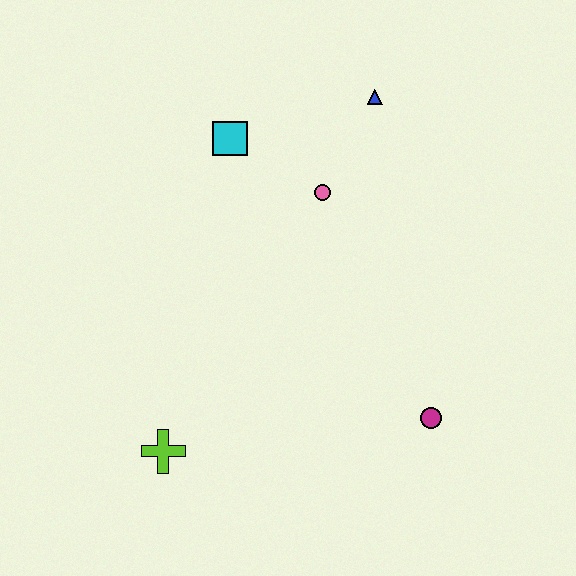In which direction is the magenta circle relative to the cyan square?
The magenta circle is below the cyan square.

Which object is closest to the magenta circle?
The pink circle is closest to the magenta circle.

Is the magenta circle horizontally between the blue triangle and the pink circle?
No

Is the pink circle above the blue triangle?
No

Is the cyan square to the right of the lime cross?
Yes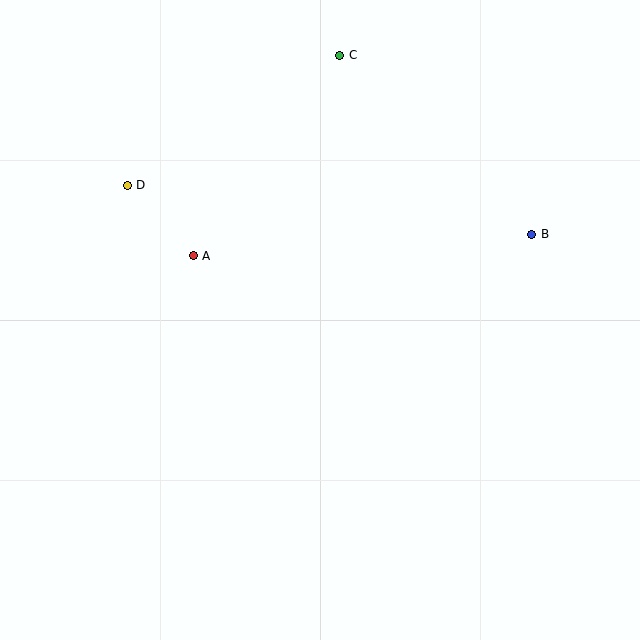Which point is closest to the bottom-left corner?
Point A is closest to the bottom-left corner.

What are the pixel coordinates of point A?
Point A is at (193, 256).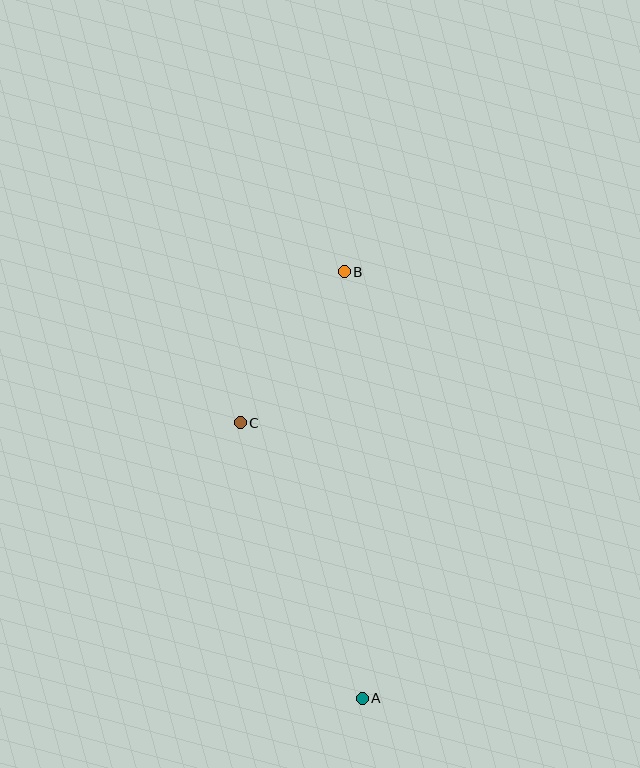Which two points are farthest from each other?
Points A and B are farthest from each other.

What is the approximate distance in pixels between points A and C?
The distance between A and C is approximately 301 pixels.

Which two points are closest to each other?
Points B and C are closest to each other.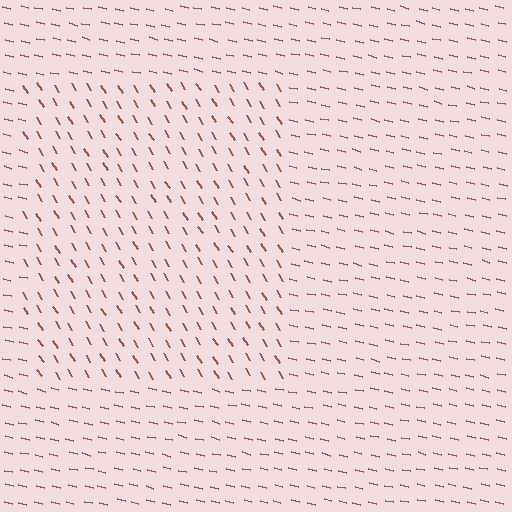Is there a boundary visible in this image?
Yes, there is a texture boundary formed by a change in line orientation.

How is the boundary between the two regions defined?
The boundary is defined purely by a change in line orientation (approximately 45 degrees difference). All lines are the same color and thickness.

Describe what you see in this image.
The image is filled with small brown line segments. A rectangle region in the image has lines oriented differently from the surrounding lines, creating a visible texture boundary.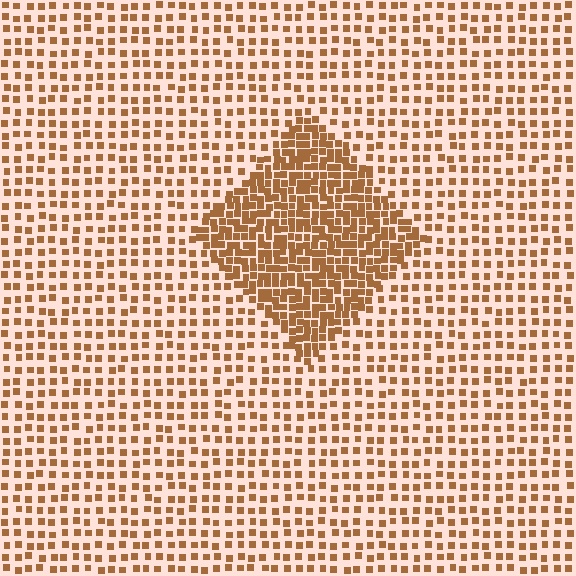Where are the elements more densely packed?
The elements are more densely packed inside the diamond boundary.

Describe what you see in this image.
The image contains small brown elements arranged at two different densities. A diamond-shaped region is visible where the elements are more densely packed than the surrounding area.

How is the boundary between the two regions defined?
The boundary is defined by a change in element density (approximately 2.3x ratio). All elements are the same color, size, and shape.